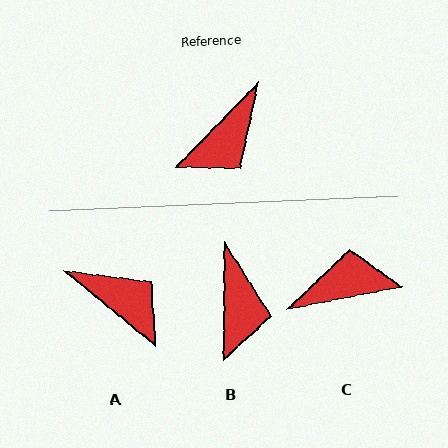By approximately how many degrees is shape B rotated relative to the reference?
Approximately 44 degrees counter-clockwise.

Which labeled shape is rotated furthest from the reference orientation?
C, about 145 degrees away.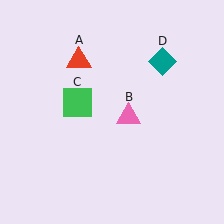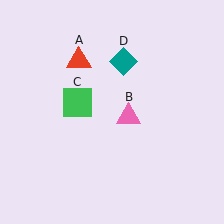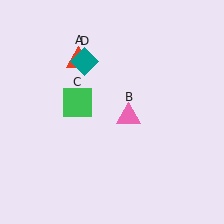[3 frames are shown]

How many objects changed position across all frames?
1 object changed position: teal diamond (object D).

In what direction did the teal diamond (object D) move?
The teal diamond (object D) moved left.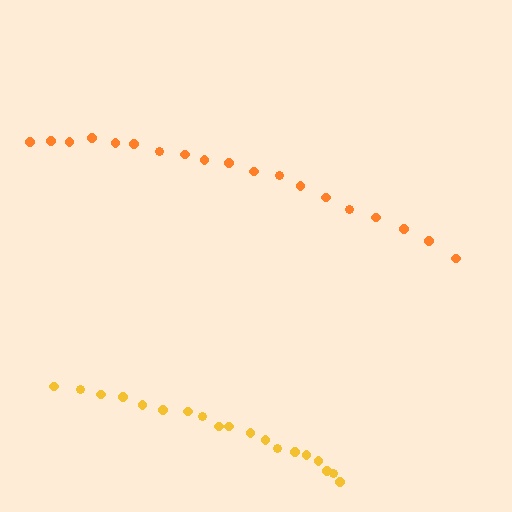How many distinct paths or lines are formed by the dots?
There are 2 distinct paths.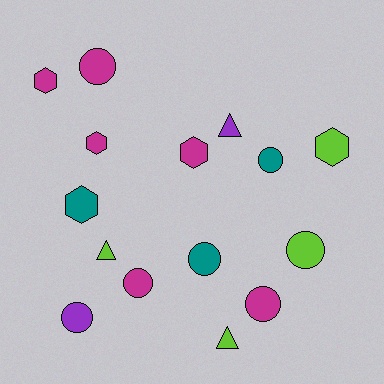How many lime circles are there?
There is 1 lime circle.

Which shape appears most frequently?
Circle, with 7 objects.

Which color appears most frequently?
Magenta, with 6 objects.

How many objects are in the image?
There are 15 objects.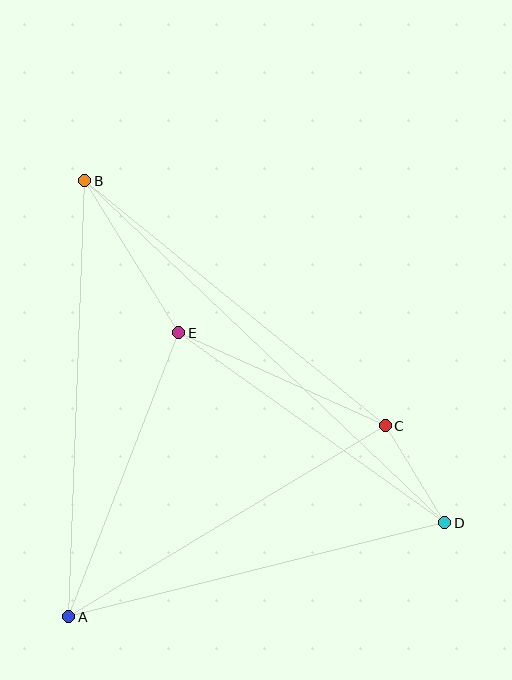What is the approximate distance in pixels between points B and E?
The distance between B and E is approximately 179 pixels.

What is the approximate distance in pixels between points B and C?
The distance between B and C is approximately 388 pixels.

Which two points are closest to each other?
Points C and D are closest to each other.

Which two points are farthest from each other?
Points B and D are farthest from each other.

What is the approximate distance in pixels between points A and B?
The distance between A and B is approximately 436 pixels.